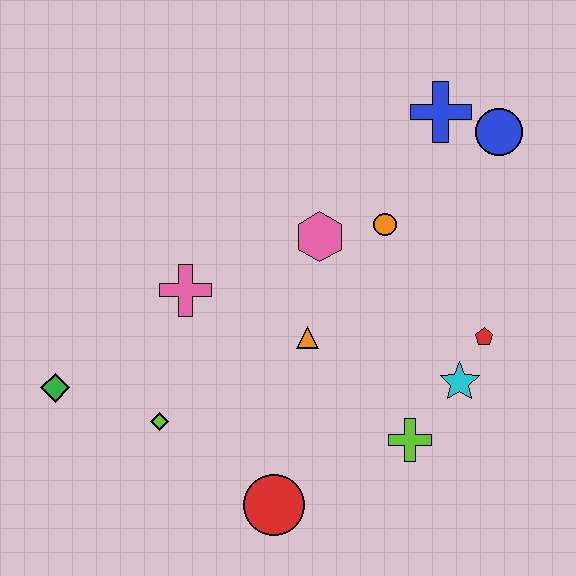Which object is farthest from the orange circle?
The green diamond is farthest from the orange circle.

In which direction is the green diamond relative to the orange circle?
The green diamond is to the left of the orange circle.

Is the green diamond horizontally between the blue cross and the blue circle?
No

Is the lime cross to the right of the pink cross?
Yes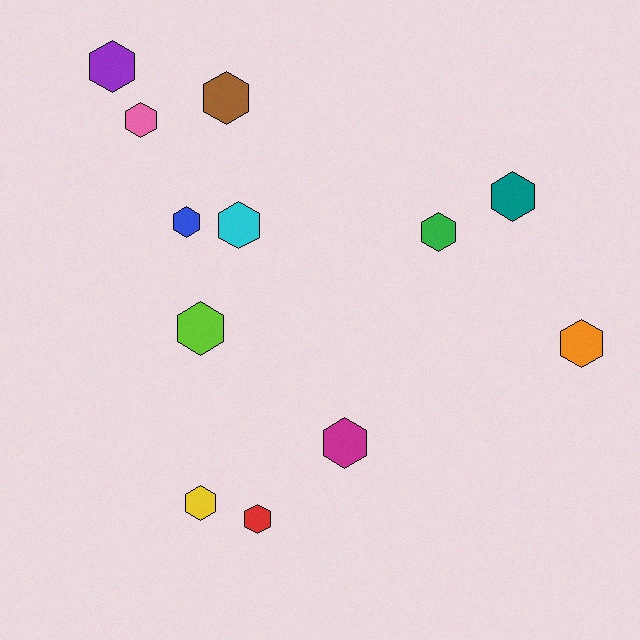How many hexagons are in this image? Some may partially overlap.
There are 12 hexagons.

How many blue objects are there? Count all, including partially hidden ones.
There is 1 blue object.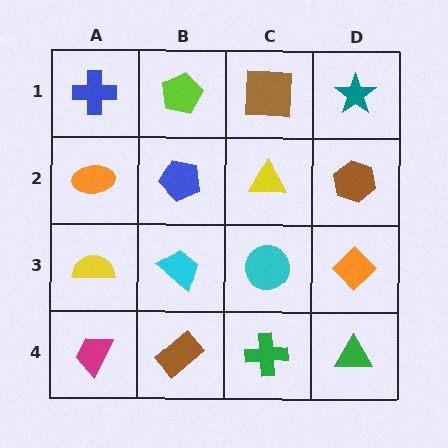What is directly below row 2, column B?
A cyan trapezoid.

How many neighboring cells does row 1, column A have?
2.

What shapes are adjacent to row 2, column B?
A lime pentagon (row 1, column B), a cyan trapezoid (row 3, column B), an orange ellipse (row 2, column A), a yellow triangle (row 2, column C).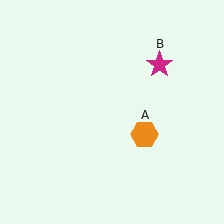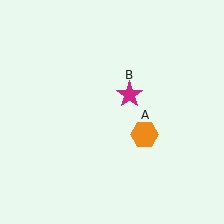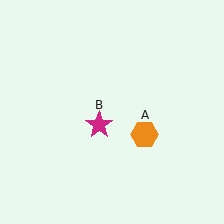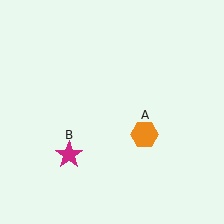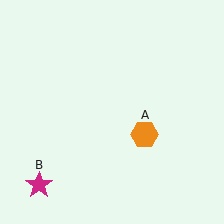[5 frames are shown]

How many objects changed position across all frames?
1 object changed position: magenta star (object B).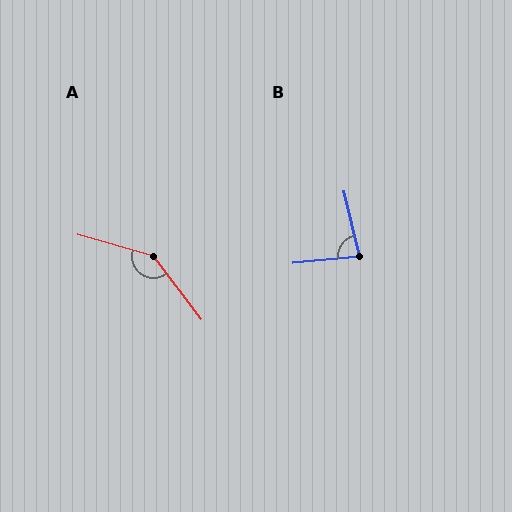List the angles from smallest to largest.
B (83°), A (143°).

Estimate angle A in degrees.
Approximately 143 degrees.